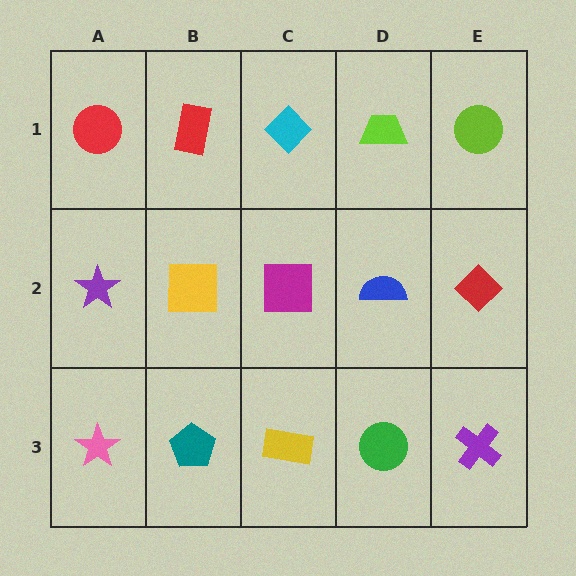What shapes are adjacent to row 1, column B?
A yellow square (row 2, column B), a red circle (row 1, column A), a cyan diamond (row 1, column C).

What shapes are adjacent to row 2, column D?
A lime trapezoid (row 1, column D), a green circle (row 3, column D), a magenta square (row 2, column C), a red diamond (row 2, column E).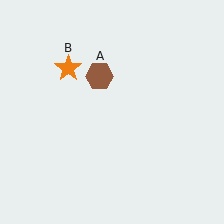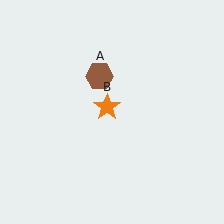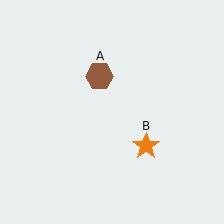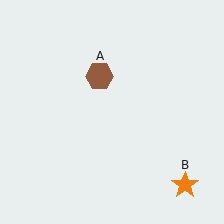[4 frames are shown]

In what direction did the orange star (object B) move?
The orange star (object B) moved down and to the right.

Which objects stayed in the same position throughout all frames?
Brown hexagon (object A) remained stationary.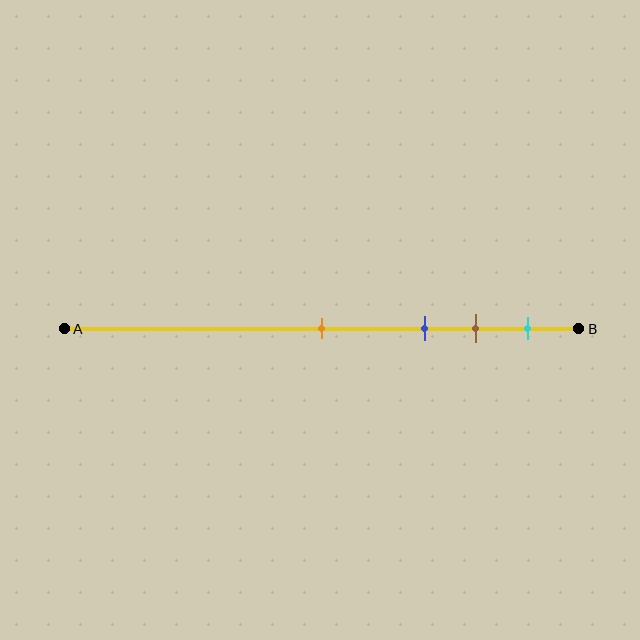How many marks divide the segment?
There are 4 marks dividing the segment.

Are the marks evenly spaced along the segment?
No, the marks are not evenly spaced.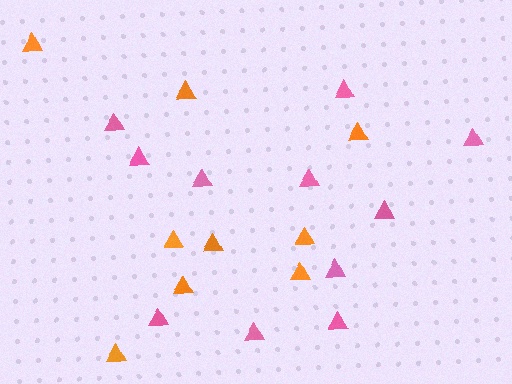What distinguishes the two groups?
There are 2 groups: one group of pink triangles (11) and one group of orange triangles (9).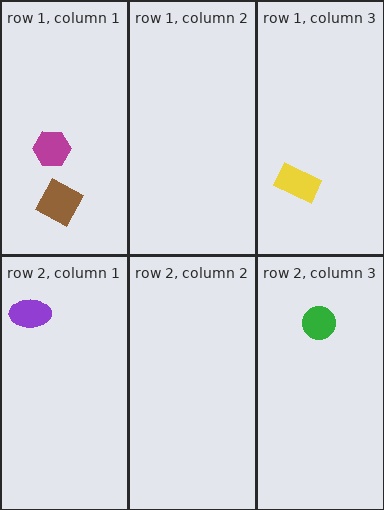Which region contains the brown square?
The row 1, column 1 region.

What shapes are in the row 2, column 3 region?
The green circle.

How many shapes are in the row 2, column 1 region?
1.